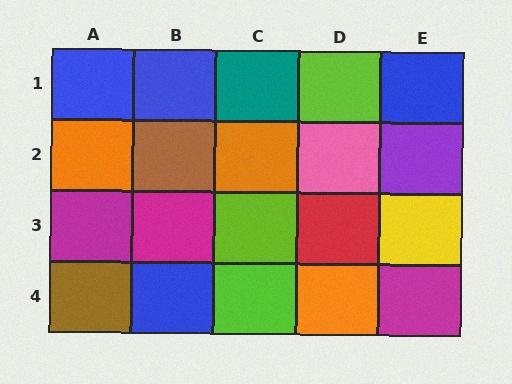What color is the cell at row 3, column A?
Magenta.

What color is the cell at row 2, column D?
Pink.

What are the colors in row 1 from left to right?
Blue, blue, teal, lime, blue.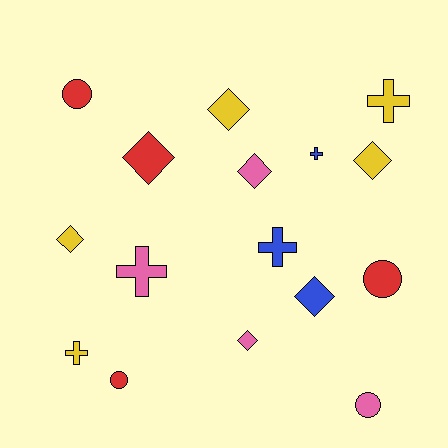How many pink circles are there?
There is 1 pink circle.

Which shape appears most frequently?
Diamond, with 7 objects.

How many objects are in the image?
There are 16 objects.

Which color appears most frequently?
Yellow, with 5 objects.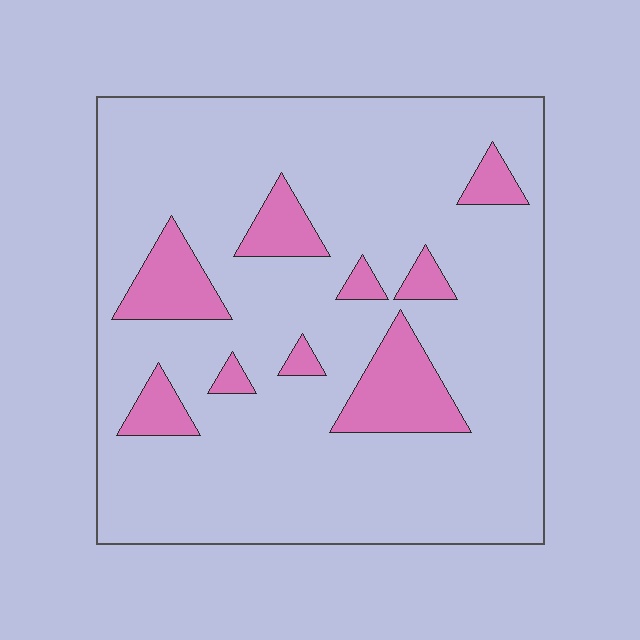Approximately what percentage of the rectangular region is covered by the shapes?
Approximately 15%.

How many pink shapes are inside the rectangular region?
9.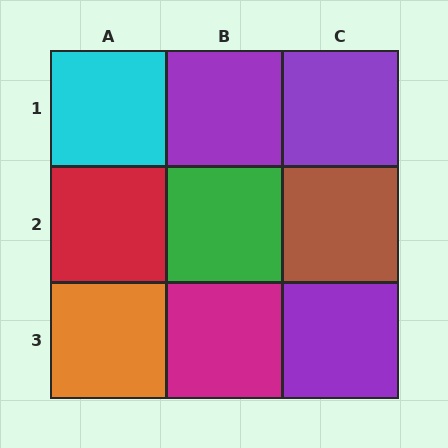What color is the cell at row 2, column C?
Brown.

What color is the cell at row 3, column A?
Orange.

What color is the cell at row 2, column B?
Green.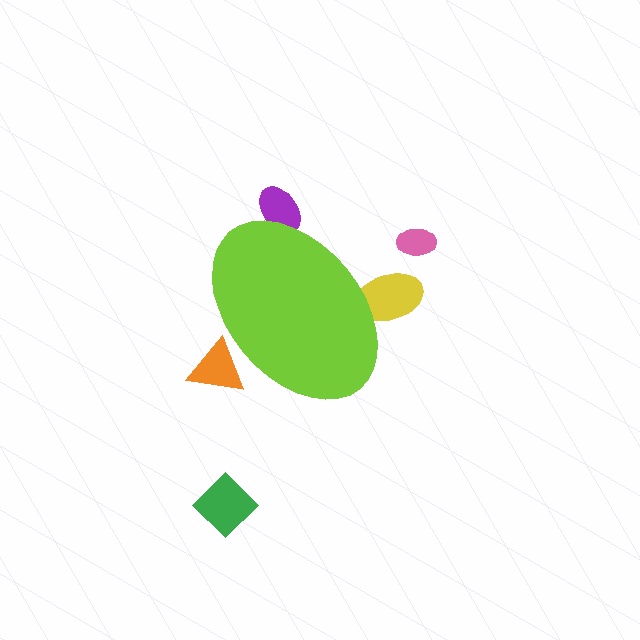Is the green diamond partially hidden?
No, the green diamond is fully visible.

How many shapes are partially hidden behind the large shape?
3 shapes are partially hidden.